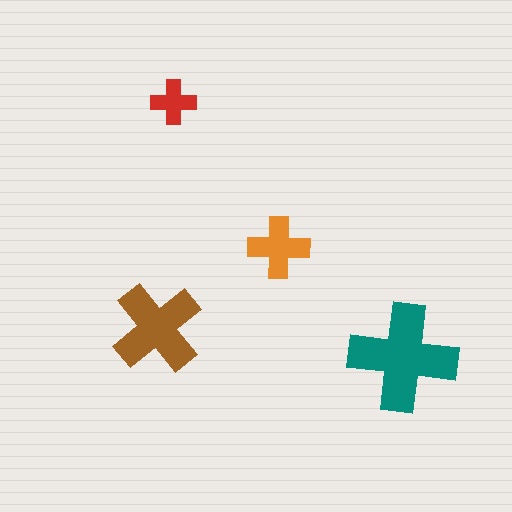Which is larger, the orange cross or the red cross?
The orange one.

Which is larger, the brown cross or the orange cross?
The brown one.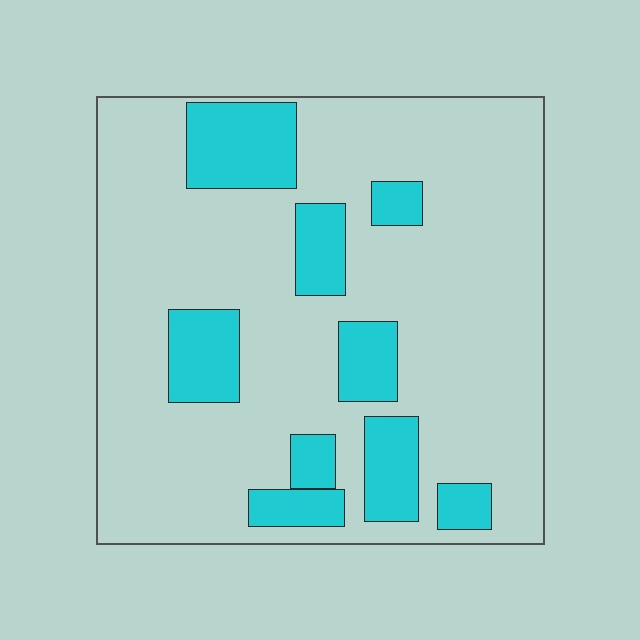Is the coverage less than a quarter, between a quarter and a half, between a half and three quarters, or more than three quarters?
Less than a quarter.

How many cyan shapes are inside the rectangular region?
9.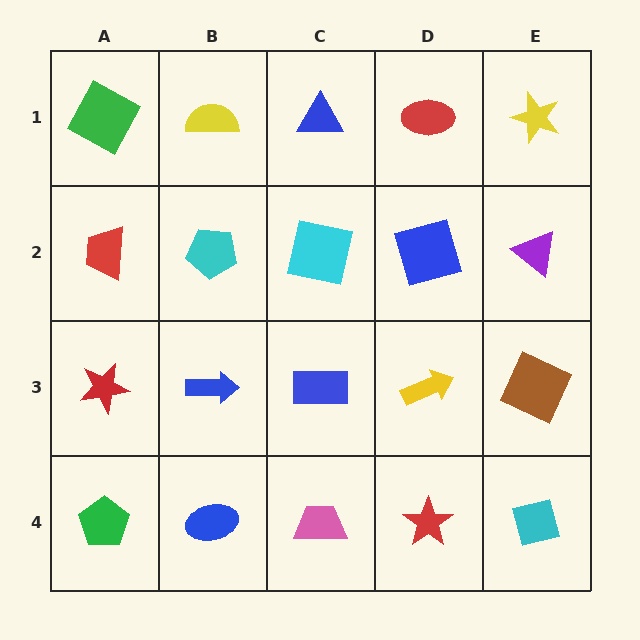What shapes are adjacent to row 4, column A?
A red star (row 3, column A), a blue ellipse (row 4, column B).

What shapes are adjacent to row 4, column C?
A blue rectangle (row 3, column C), a blue ellipse (row 4, column B), a red star (row 4, column D).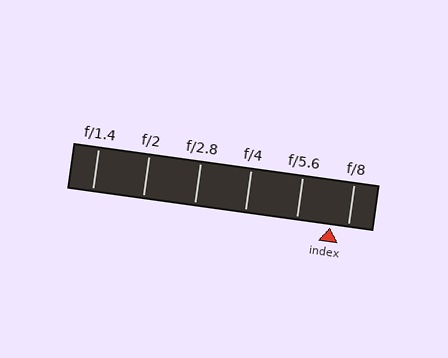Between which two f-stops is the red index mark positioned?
The index mark is between f/5.6 and f/8.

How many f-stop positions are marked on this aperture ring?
There are 6 f-stop positions marked.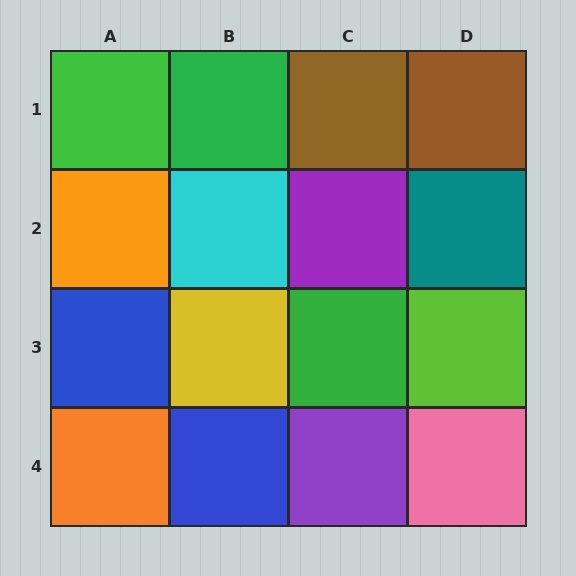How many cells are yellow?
1 cell is yellow.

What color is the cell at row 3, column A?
Blue.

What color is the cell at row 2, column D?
Teal.